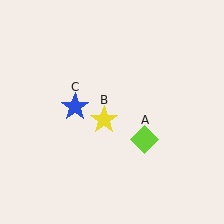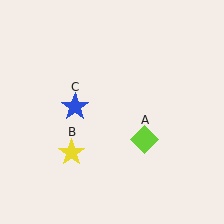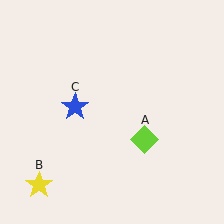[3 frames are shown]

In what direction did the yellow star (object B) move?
The yellow star (object B) moved down and to the left.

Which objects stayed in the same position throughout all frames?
Lime diamond (object A) and blue star (object C) remained stationary.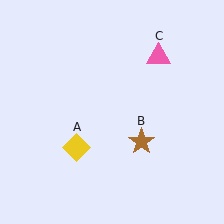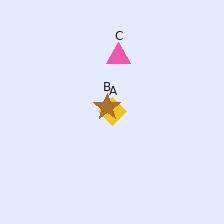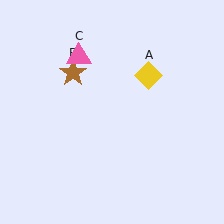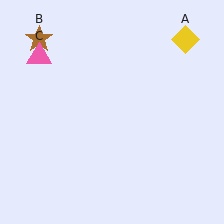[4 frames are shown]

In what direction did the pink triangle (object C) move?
The pink triangle (object C) moved left.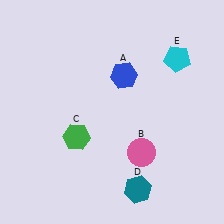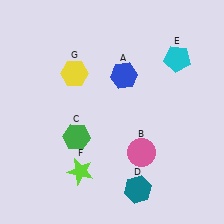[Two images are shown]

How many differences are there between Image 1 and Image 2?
There are 2 differences between the two images.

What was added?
A lime star (F), a yellow hexagon (G) were added in Image 2.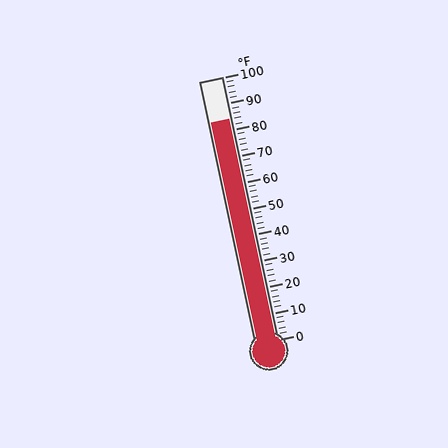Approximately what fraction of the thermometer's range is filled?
The thermometer is filled to approximately 85% of its range.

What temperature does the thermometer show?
The thermometer shows approximately 84°F.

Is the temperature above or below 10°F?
The temperature is above 10°F.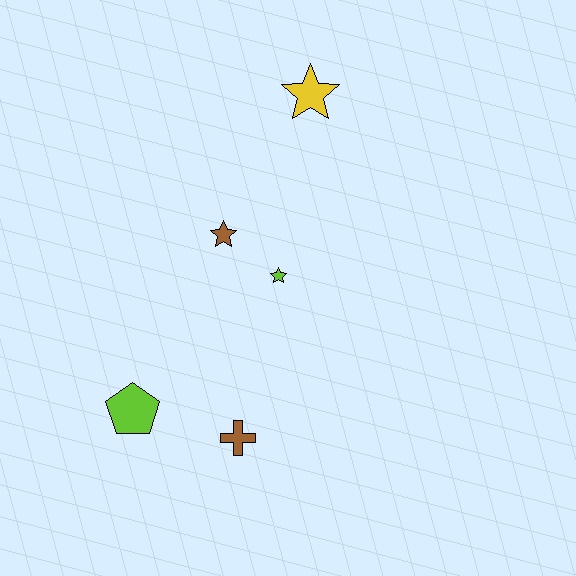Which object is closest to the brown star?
The lime star is closest to the brown star.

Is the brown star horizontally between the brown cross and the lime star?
No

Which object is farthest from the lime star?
The lime pentagon is farthest from the lime star.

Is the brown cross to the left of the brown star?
No